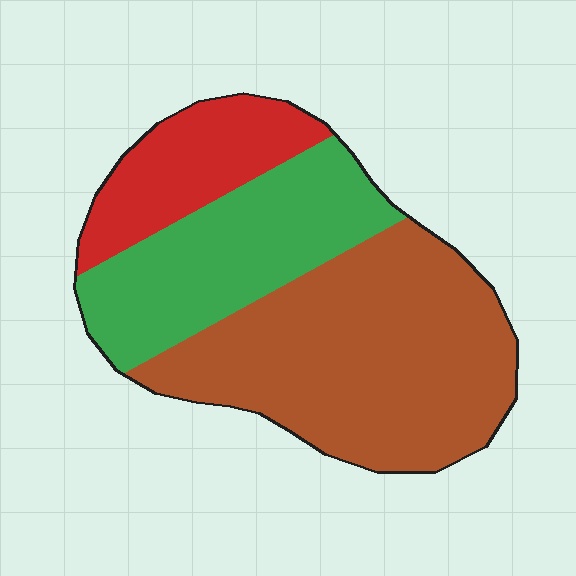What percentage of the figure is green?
Green takes up about one third (1/3) of the figure.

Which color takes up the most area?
Brown, at roughly 50%.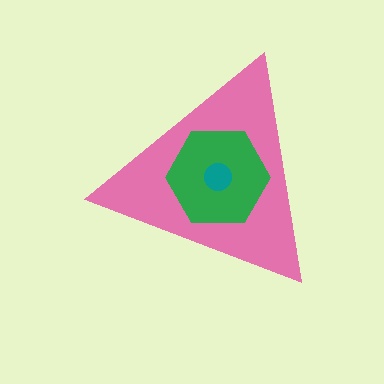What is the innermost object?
The teal circle.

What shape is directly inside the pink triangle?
The green hexagon.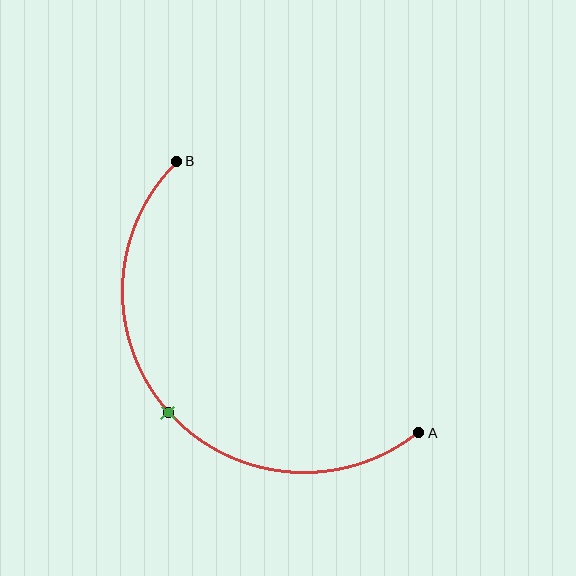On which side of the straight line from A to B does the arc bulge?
The arc bulges below and to the left of the straight line connecting A and B.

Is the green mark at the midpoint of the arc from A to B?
Yes. The green mark lies on the arc at equal arc-length from both A and B — it is the arc midpoint.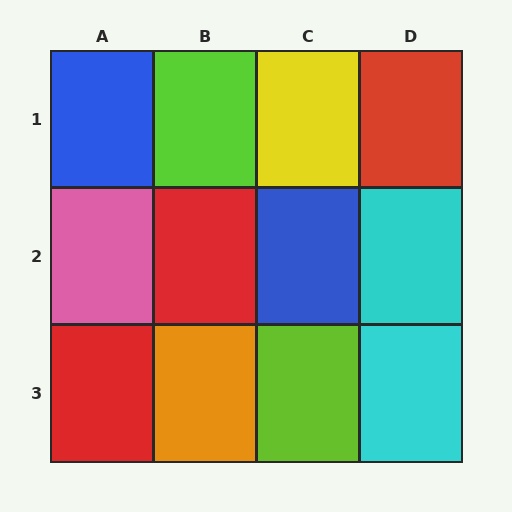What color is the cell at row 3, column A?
Red.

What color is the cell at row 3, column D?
Cyan.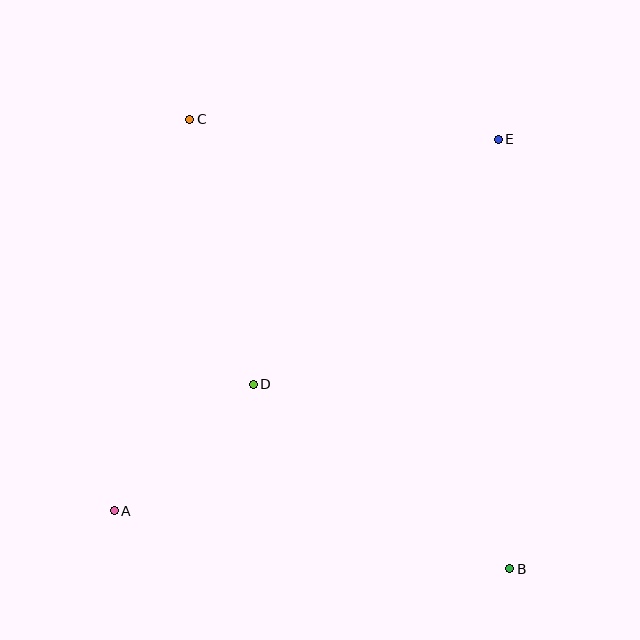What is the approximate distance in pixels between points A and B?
The distance between A and B is approximately 400 pixels.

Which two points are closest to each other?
Points A and D are closest to each other.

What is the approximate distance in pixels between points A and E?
The distance between A and E is approximately 534 pixels.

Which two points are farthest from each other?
Points B and C are farthest from each other.